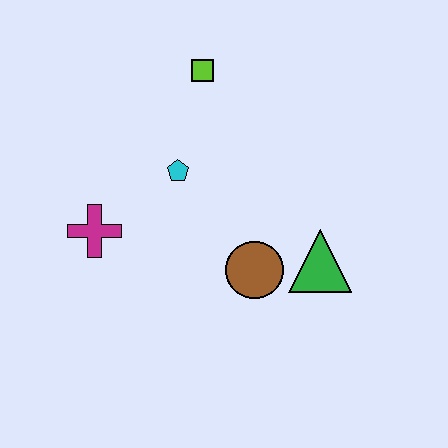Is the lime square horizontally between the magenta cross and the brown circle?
Yes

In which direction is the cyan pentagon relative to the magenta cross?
The cyan pentagon is to the right of the magenta cross.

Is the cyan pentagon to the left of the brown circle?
Yes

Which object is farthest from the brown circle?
The lime square is farthest from the brown circle.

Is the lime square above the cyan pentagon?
Yes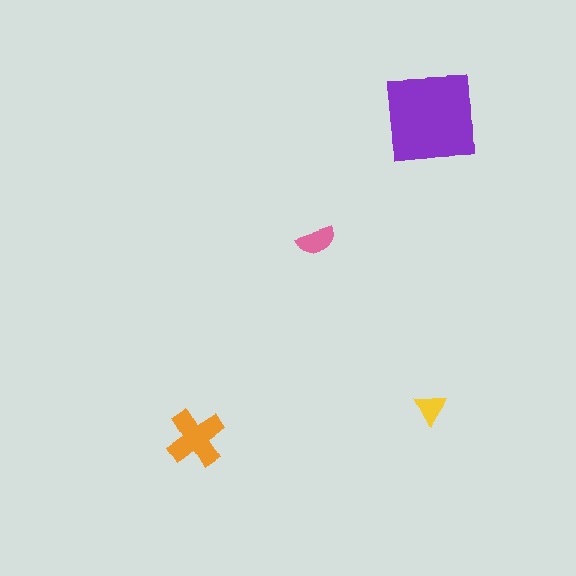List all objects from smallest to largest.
The yellow triangle, the pink semicircle, the orange cross, the purple square.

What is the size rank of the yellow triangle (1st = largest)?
4th.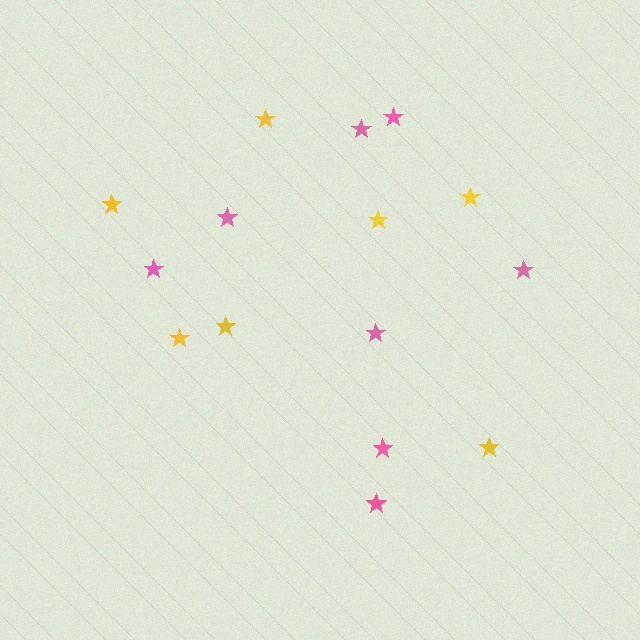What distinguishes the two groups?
There are 2 groups: one group of pink stars (8) and one group of yellow stars (7).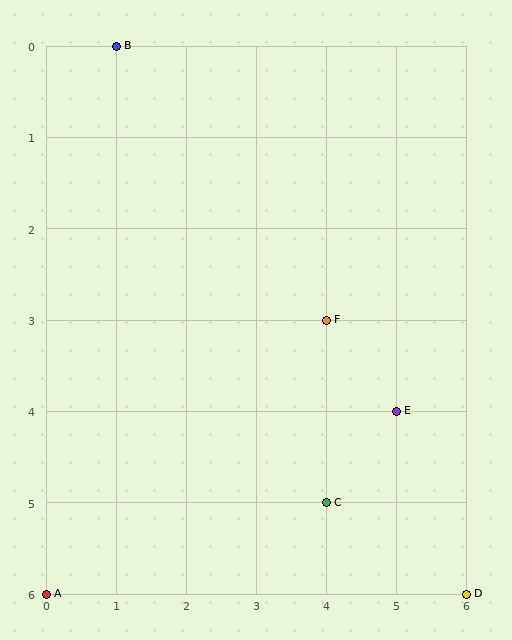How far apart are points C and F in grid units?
Points C and F are 2 rows apart.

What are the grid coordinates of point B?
Point B is at grid coordinates (1, 0).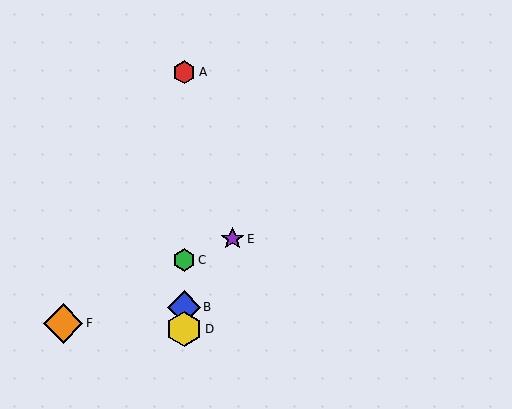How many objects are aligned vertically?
4 objects (A, B, C, D) are aligned vertically.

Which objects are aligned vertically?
Objects A, B, C, D are aligned vertically.